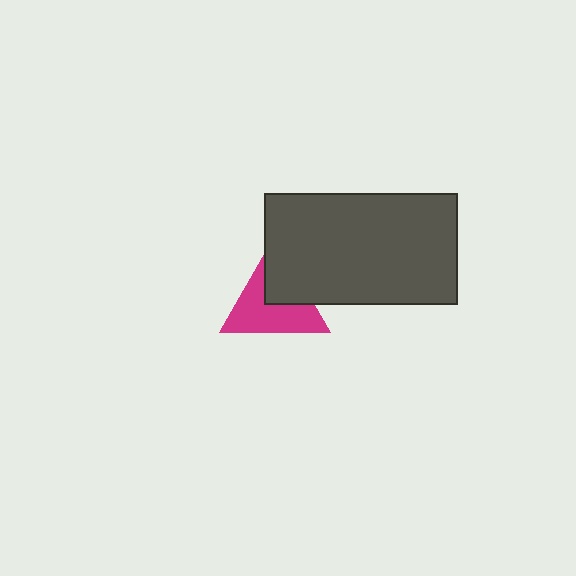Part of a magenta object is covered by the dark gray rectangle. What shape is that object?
It is a triangle.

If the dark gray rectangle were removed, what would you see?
You would see the complete magenta triangle.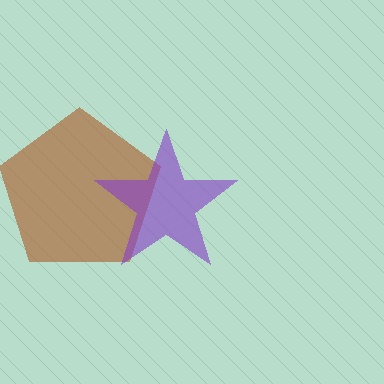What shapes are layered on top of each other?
The layered shapes are: a brown pentagon, a purple star.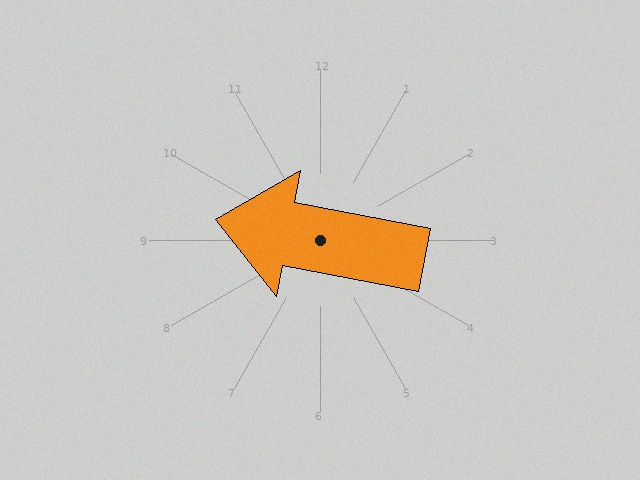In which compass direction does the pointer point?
West.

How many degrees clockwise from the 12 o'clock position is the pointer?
Approximately 281 degrees.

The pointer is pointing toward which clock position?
Roughly 9 o'clock.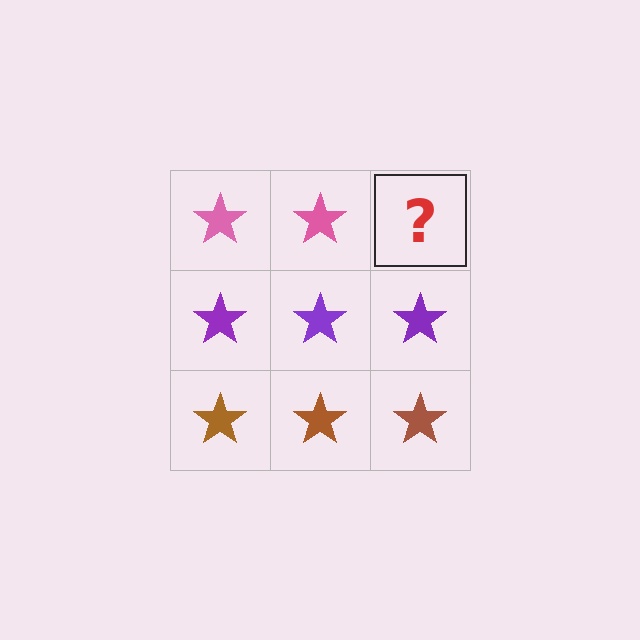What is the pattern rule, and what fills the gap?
The rule is that each row has a consistent color. The gap should be filled with a pink star.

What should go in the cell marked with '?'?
The missing cell should contain a pink star.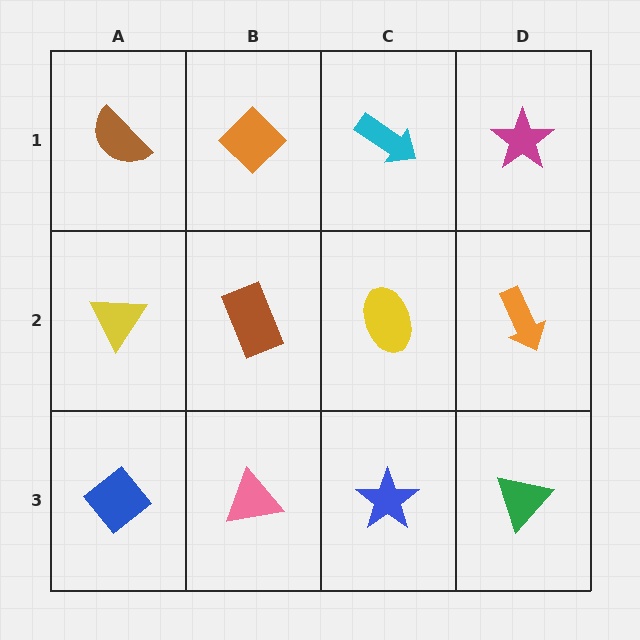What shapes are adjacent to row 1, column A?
A yellow triangle (row 2, column A), an orange diamond (row 1, column B).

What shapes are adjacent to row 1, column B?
A brown rectangle (row 2, column B), a brown semicircle (row 1, column A), a cyan arrow (row 1, column C).